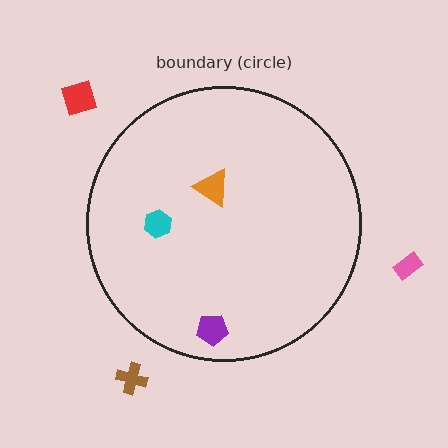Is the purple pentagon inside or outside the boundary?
Inside.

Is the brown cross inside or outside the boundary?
Outside.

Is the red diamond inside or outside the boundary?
Outside.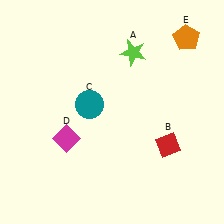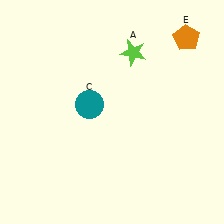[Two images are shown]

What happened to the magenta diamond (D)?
The magenta diamond (D) was removed in Image 2. It was in the bottom-left area of Image 1.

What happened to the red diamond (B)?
The red diamond (B) was removed in Image 2. It was in the bottom-right area of Image 1.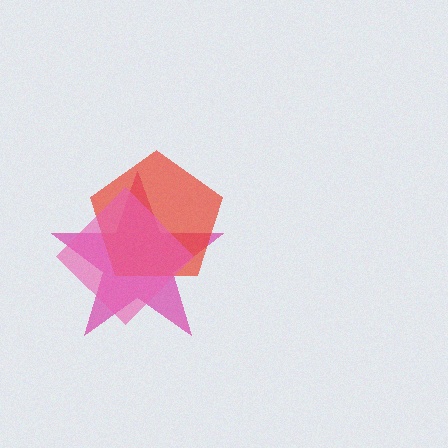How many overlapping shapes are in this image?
There are 3 overlapping shapes in the image.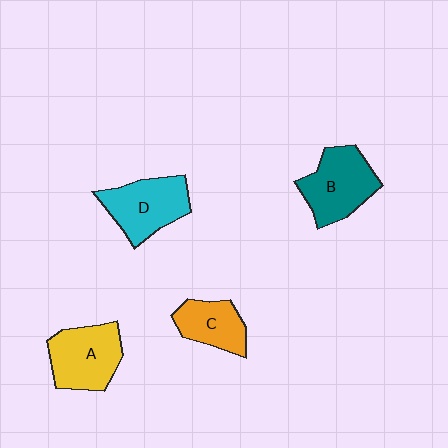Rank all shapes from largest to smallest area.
From largest to smallest: B (teal), D (cyan), A (yellow), C (orange).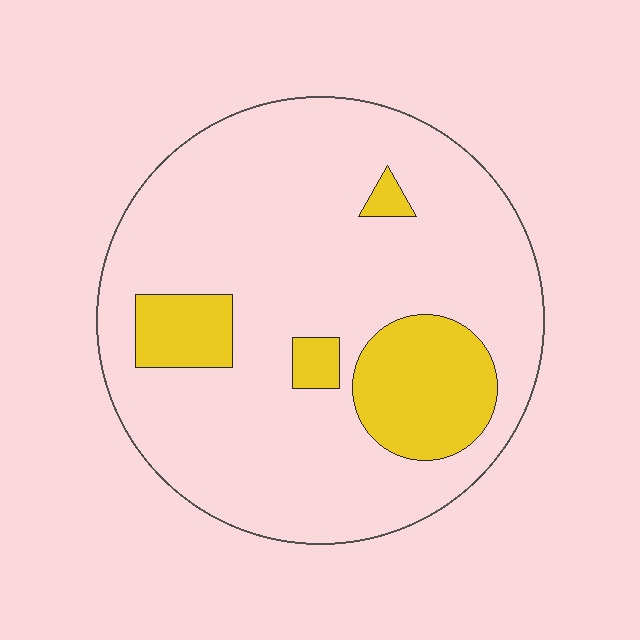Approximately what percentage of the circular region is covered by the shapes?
Approximately 20%.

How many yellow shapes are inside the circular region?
4.